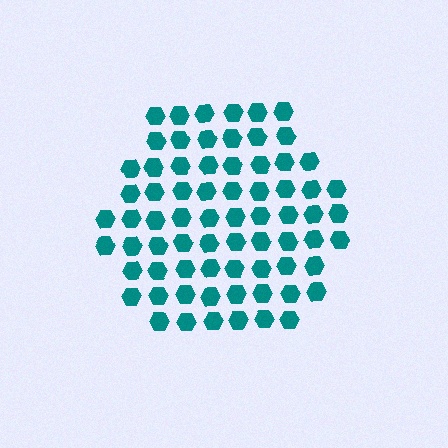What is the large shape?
The large shape is a hexagon.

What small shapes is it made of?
It is made of small hexagons.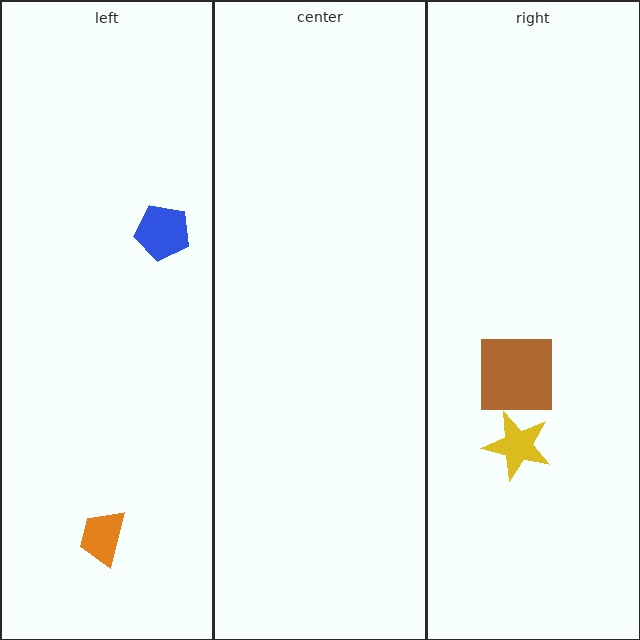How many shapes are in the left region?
2.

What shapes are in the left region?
The blue pentagon, the orange trapezoid.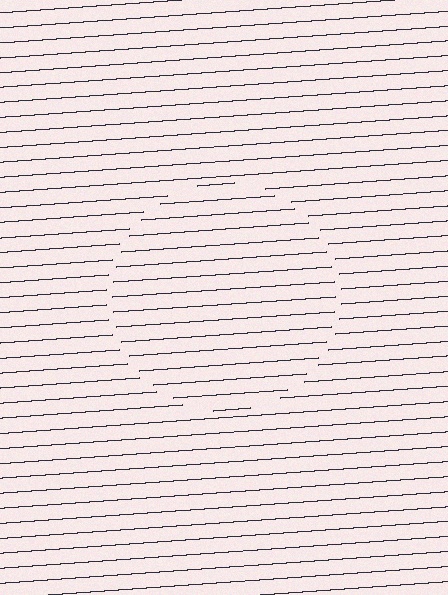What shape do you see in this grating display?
An illusory circle. The interior of the shape contains the same grating, shifted by half a period — the contour is defined by the phase discontinuity where line-ends from the inner and outer gratings abut.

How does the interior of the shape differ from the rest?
The interior of the shape contains the same grating, shifted by half a period — the contour is defined by the phase discontinuity where line-ends from the inner and outer gratings abut.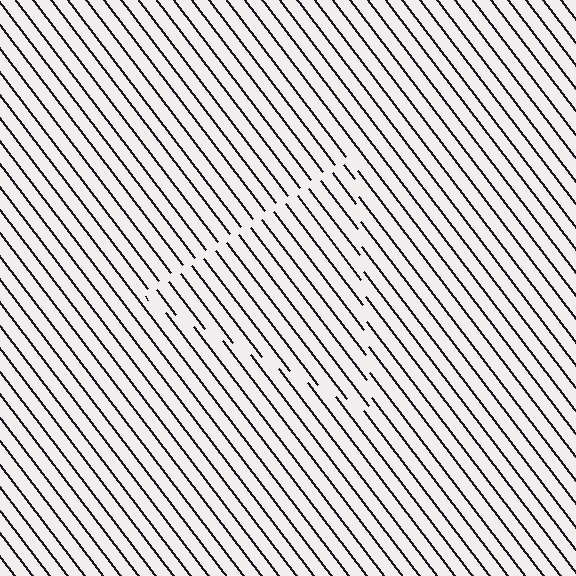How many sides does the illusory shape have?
3 sides — the line-ends trace a triangle.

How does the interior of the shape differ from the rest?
The interior of the shape contains the same grating, shifted by half a period — the contour is defined by the phase discontinuity where line-ends from the inner and outer gratings abut.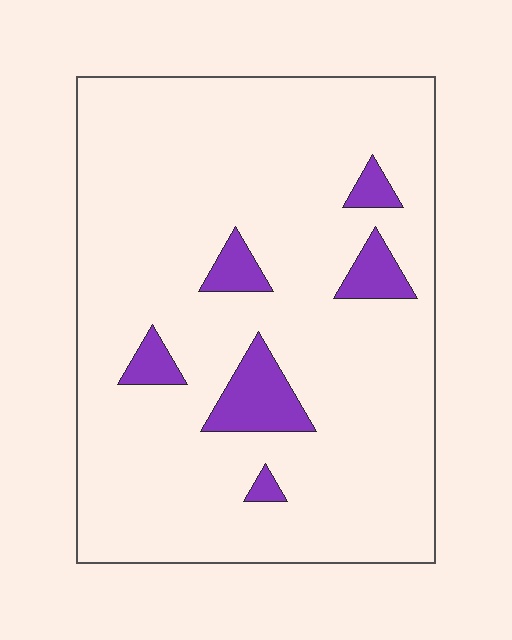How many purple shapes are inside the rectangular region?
6.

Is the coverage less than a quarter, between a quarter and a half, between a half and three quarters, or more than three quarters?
Less than a quarter.